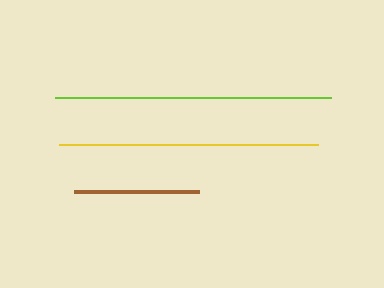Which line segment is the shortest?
The brown line is the shortest at approximately 125 pixels.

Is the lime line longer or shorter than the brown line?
The lime line is longer than the brown line.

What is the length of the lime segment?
The lime segment is approximately 275 pixels long.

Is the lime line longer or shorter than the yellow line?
The lime line is longer than the yellow line.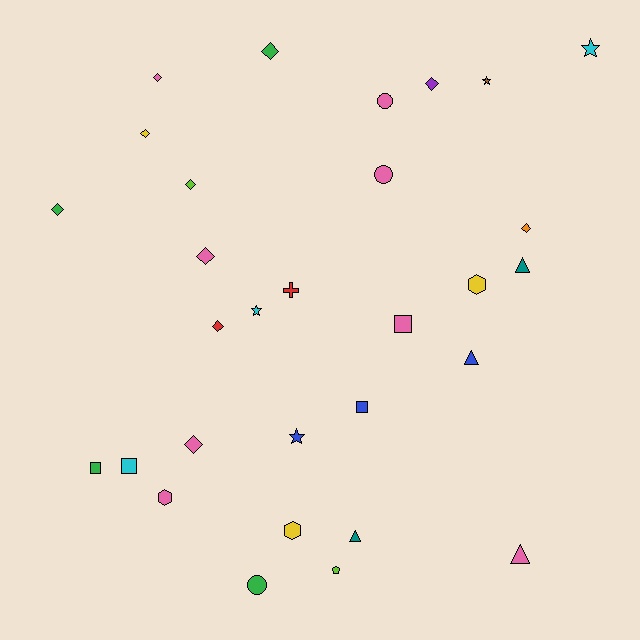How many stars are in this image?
There are 4 stars.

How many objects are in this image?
There are 30 objects.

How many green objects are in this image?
There are 4 green objects.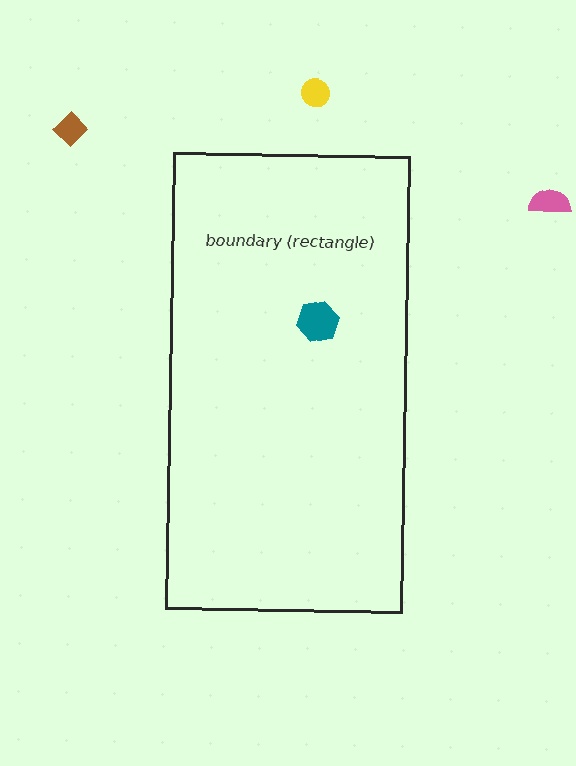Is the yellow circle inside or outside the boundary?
Outside.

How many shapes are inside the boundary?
1 inside, 3 outside.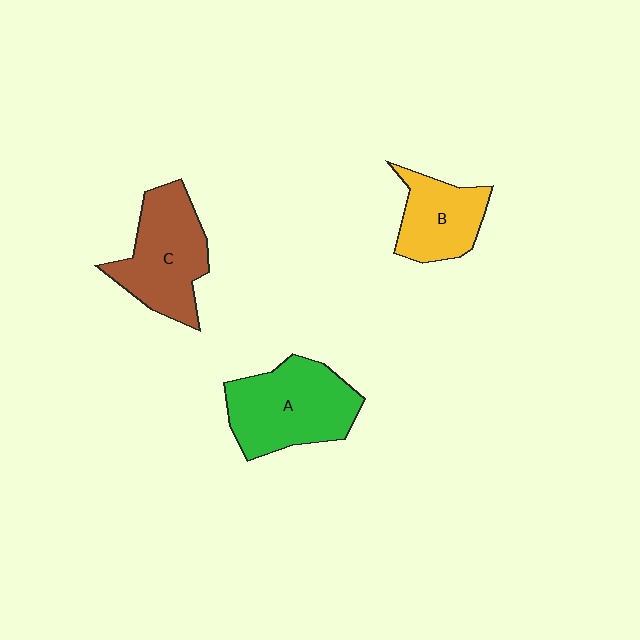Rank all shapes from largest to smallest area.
From largest to smallest: A (green), C (brown), B (yellow).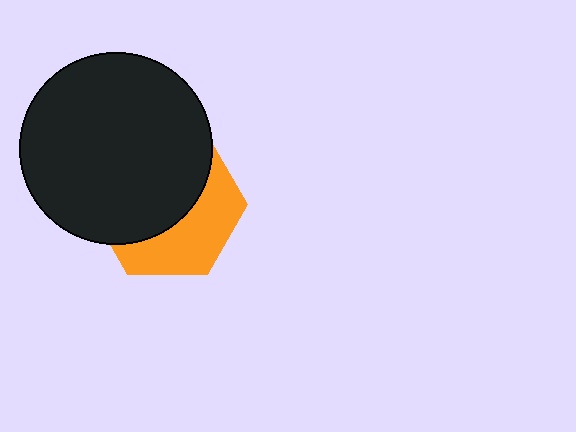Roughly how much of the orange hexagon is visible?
A small part of it is visible (roughly 41%).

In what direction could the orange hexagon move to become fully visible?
The orange hexagon could move down. That would shift it out from behind the black circle entirely.